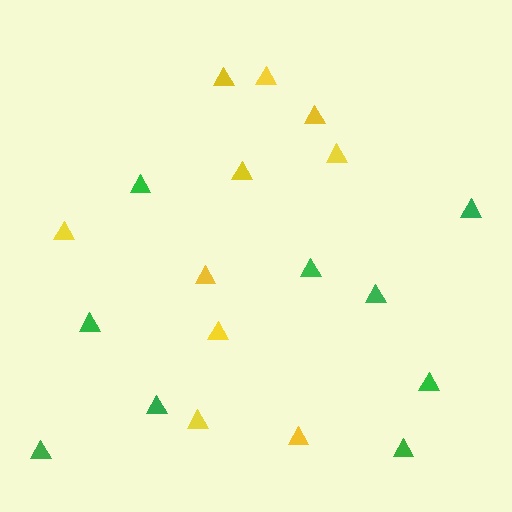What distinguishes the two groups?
There are 2 groups: one group of yellow triangles (10) and one group of green triangles (9).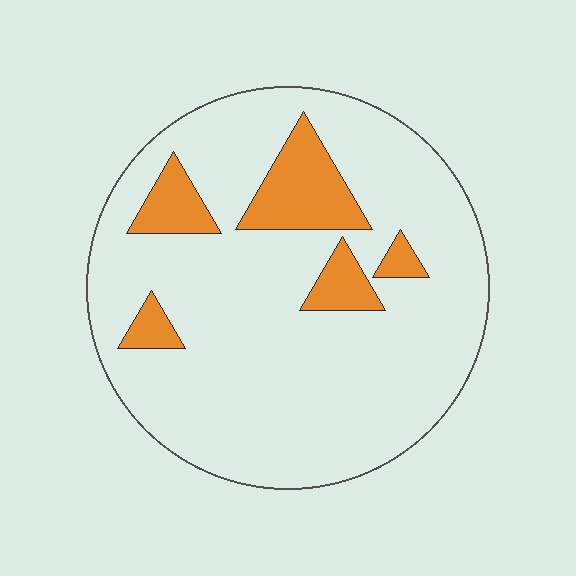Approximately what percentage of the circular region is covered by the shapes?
Approximately 15%.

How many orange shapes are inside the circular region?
5.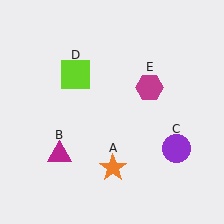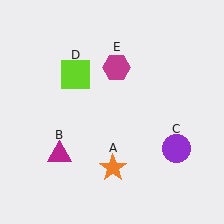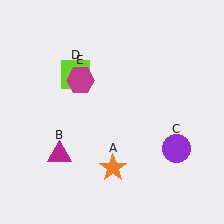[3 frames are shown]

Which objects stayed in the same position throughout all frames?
Orange star (object A) and magenta triangle (object B) and purple circle (object C) and lime square (object D) remained stationary.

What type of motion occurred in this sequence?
The magenta hexagon (object E) rotated counterclockwise around the center of the scene.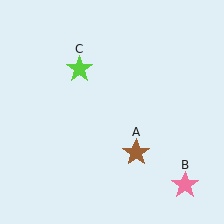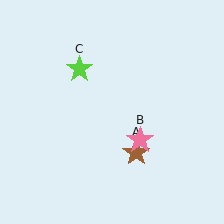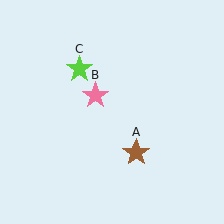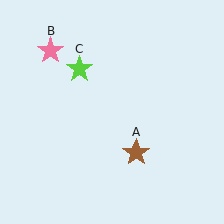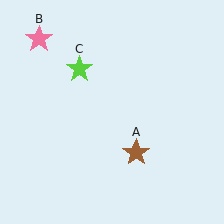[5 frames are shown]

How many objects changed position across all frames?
1 object changed position: pink star (object B).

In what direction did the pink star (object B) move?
The pink star (object B) moved up and to the left.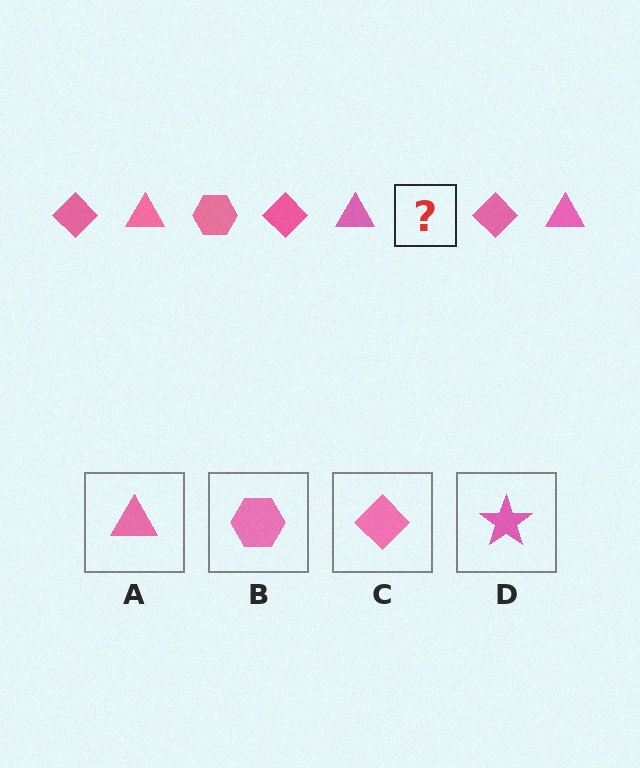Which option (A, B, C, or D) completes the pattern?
B.